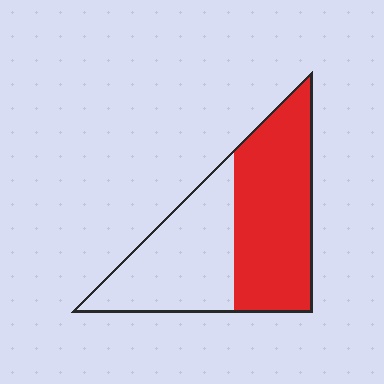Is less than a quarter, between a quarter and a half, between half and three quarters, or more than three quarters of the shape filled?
Between half and three quarters.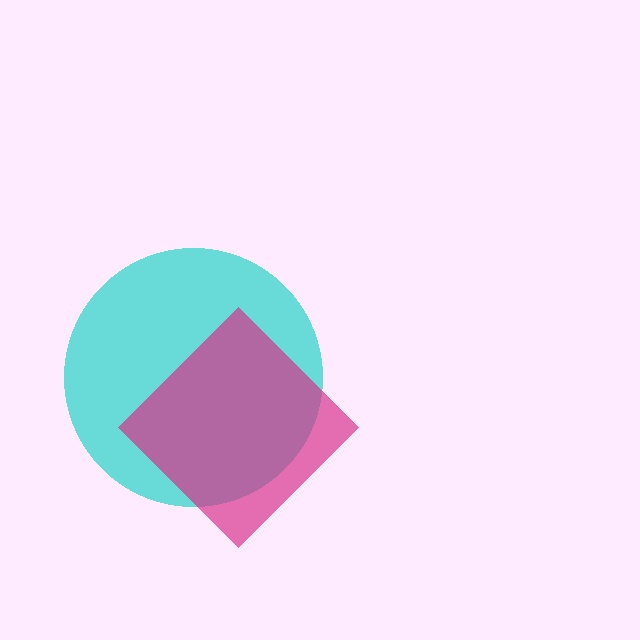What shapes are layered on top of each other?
The layered shapes are: a cyan circle, a magenta diamond.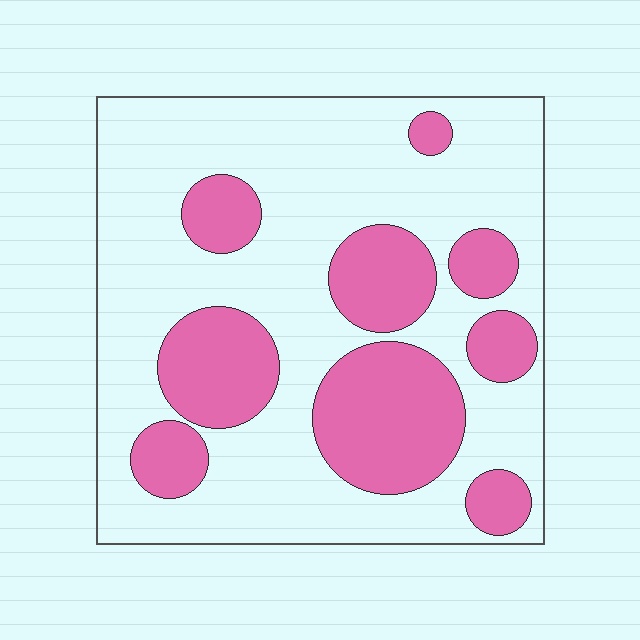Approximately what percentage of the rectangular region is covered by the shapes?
Approximately 30%.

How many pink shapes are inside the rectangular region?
9.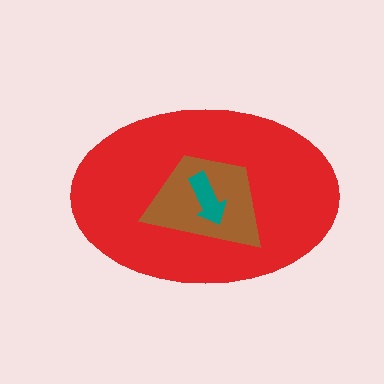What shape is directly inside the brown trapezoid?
The teal arrow.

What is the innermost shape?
The teal arrow.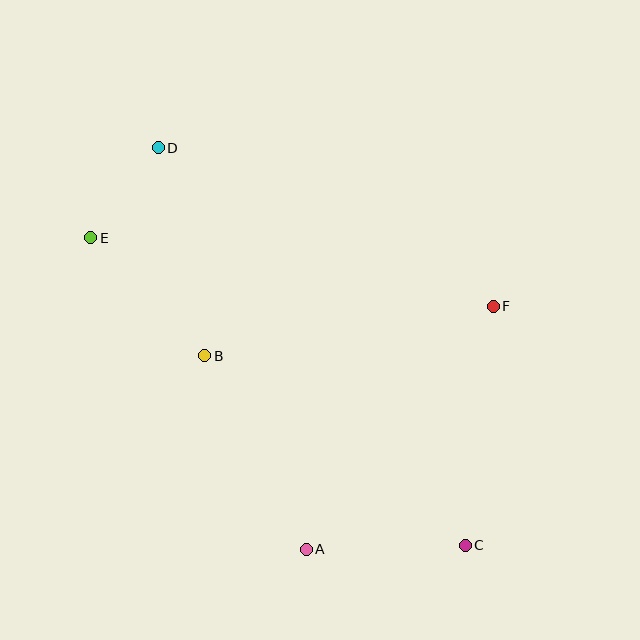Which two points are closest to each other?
Points D and E are closest to each other.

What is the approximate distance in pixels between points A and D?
The distance between A and D is approximately 428 pixels.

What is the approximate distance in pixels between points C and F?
The distance between C and F is approximately 241 pixels.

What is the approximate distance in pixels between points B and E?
The distance between B and E is approximately 164 pixels.